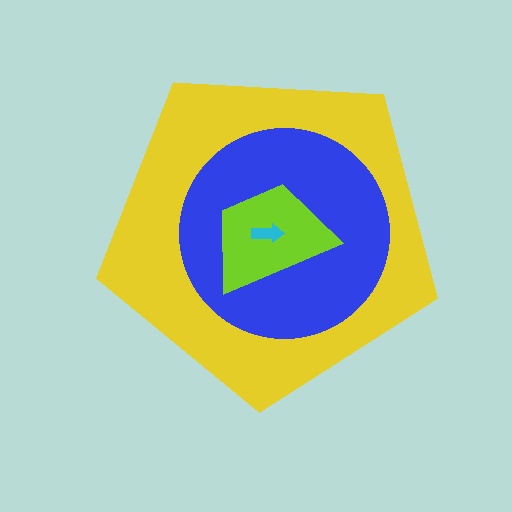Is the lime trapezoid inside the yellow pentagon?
Yes.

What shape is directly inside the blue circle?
The lime trapezoid.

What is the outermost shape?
The yellow pentagon.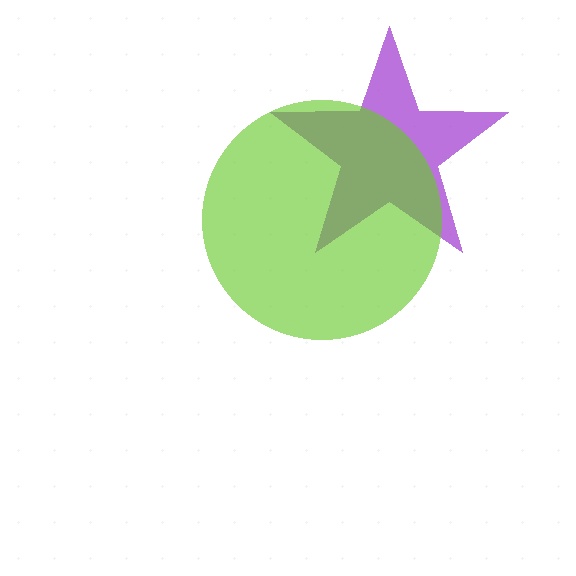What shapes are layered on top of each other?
The layered shapes are: a purple star, a lime circle.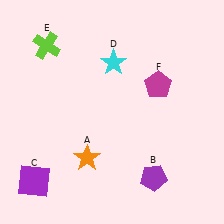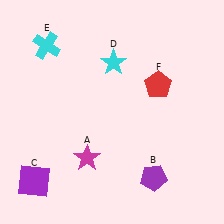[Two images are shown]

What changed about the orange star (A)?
In Image 1, A is orange. In Image 2, it changed to magenta.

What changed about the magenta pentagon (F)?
In Image 1, F is magenta. In Image 2, it changed to red.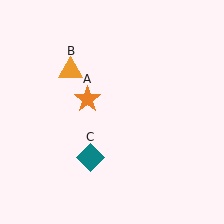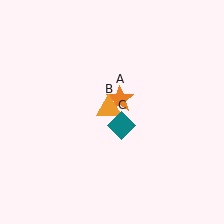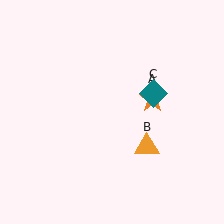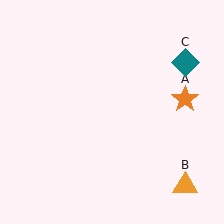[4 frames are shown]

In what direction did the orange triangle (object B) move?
The orange triangle (object B) moved down and to the right.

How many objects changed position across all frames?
3 objects changed position: orange star (object A), orange triangle (object B), teal diamond (object C).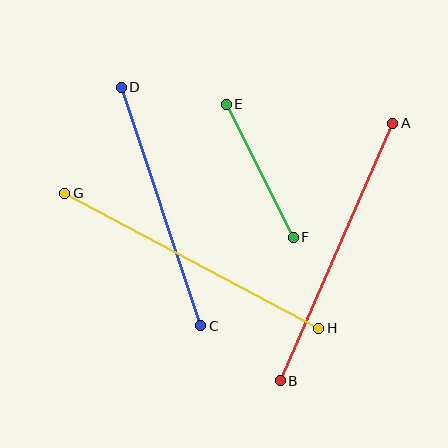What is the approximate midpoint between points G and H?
The midpoint is at approximately (192, 261) pixels.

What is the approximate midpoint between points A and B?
The midpoint is at approximately (337, 252) pixels.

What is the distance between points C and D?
The distance is approximately 251 pixels.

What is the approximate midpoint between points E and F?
The midpoint is at approximately (260, 171) pixels.